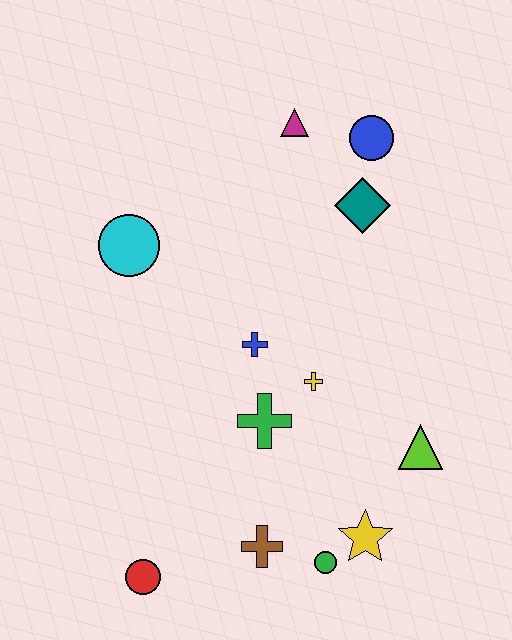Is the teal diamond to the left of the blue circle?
Yes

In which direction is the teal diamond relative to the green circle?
The teal diamond is above the green circle.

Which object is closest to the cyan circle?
The blue cross is closest to the cyan circle.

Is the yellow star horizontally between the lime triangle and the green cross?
Yes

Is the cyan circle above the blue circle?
No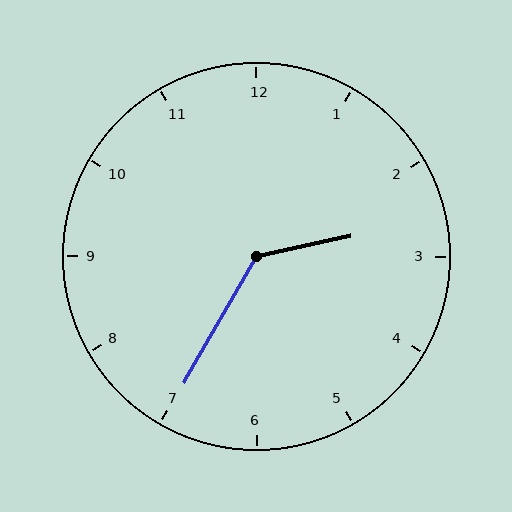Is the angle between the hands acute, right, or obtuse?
It is obtuse.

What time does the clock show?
2:35.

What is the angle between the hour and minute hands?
Approximately 132 degrees.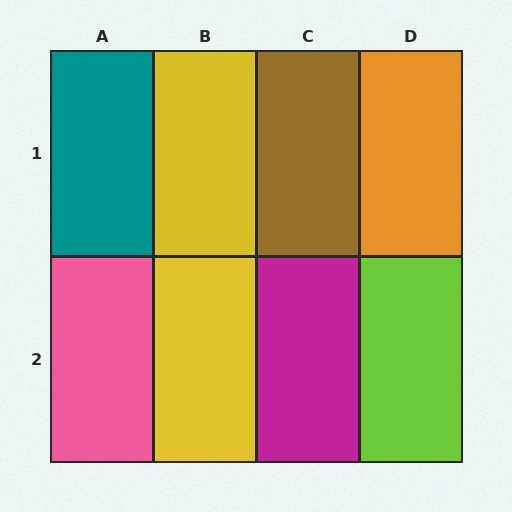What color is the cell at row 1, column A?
Teal.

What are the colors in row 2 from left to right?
Pink, yellow, magenta, lime.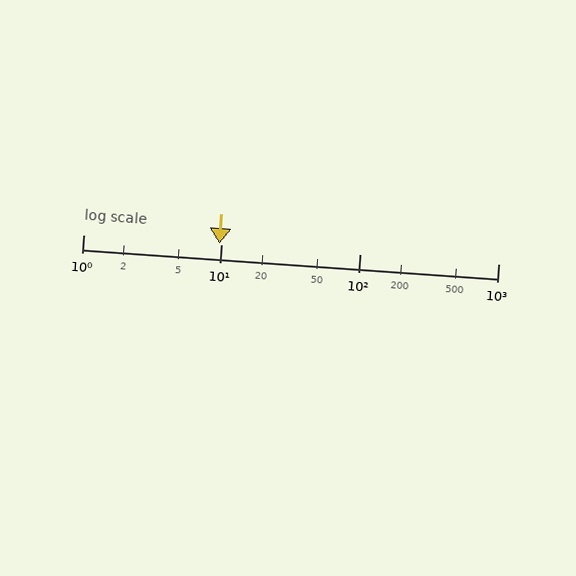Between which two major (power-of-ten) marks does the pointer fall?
The pointer is between 1 and 10.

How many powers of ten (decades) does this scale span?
The scale spans 3 decades, from 1 to 1000.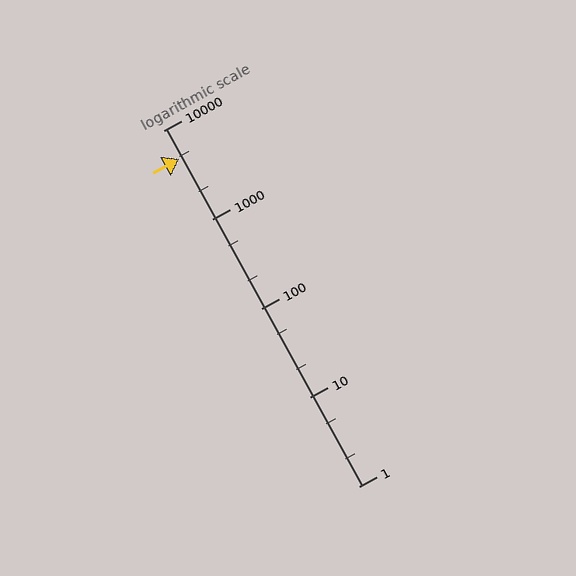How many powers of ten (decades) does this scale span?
The scale spans 4 decades, from 1 to 10000.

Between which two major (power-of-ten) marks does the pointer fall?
The pointer is between 1000 and 10000.